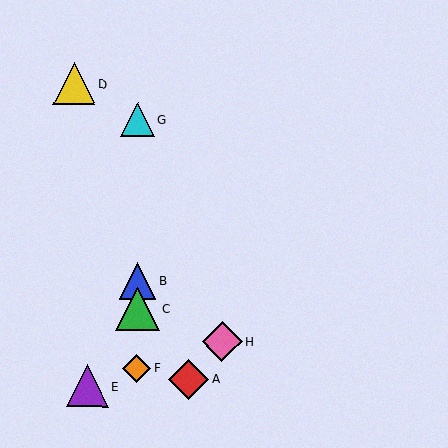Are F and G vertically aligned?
Yes, both are at x≈137.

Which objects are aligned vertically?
Objects B, C, F, G are aligned vertically.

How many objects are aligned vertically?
4 objects (B, C, F, G) are aligned vertically.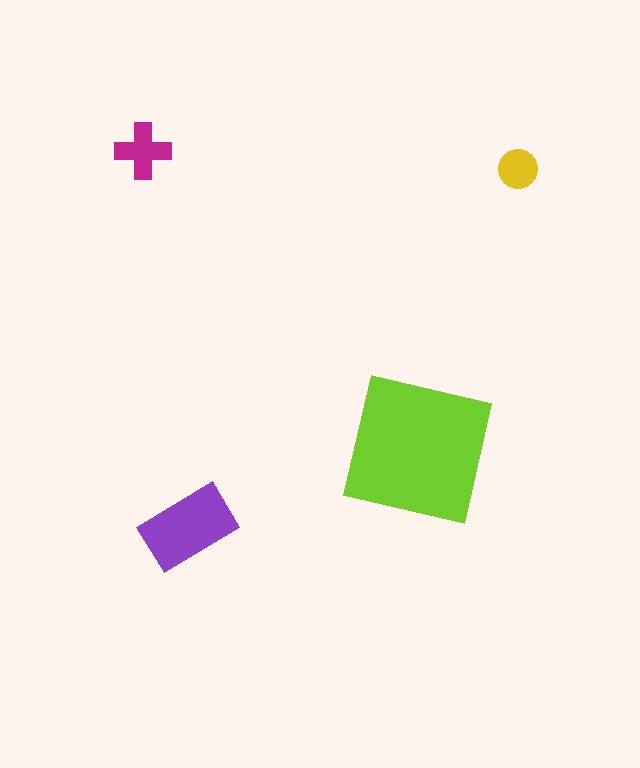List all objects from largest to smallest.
The lime square, the purple rectangle, the magenta cross, the yellow circle.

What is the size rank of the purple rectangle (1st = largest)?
2nd.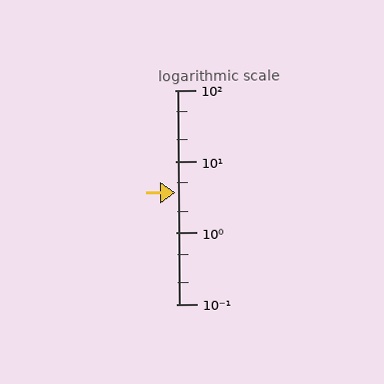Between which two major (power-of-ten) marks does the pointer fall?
The pointer is between 1 and 10.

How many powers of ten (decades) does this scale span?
The scale spans 3 decades, from 0.1 to 100.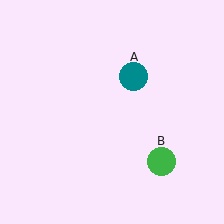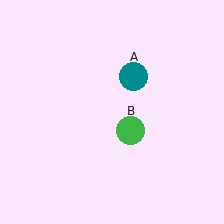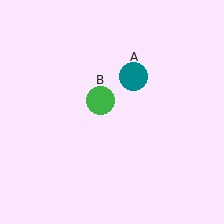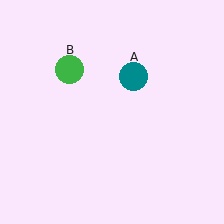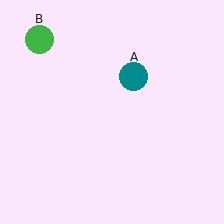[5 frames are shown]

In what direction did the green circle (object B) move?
The green circle (object B) moved up and to the left.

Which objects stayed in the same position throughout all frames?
Teal circle (object A) remained stationary.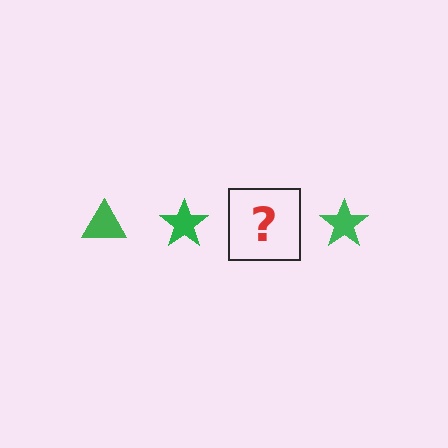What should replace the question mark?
The question mark should be replaced with a green triangle.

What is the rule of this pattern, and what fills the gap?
The rule is that the pattern cycles through triangle, star shapes in green. The gap should be filled with a green triangle.